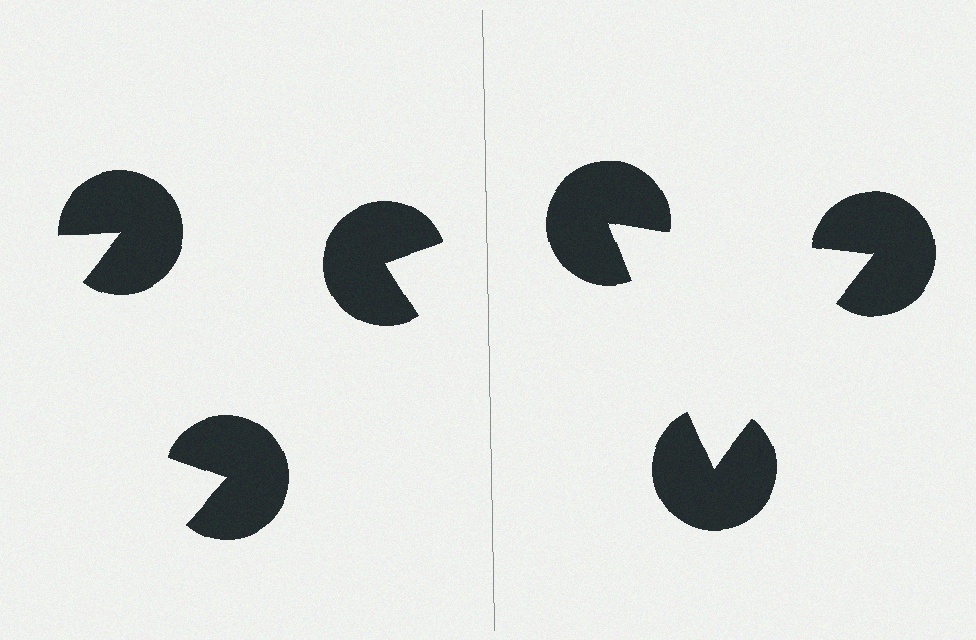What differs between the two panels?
The pac-man discs are positioned identically on both sides; only the wedge orientations differ. On the right they align to a triangle; on the left they are misaligned.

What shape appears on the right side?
An illusory triangle.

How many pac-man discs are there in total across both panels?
6 — 3 on each side.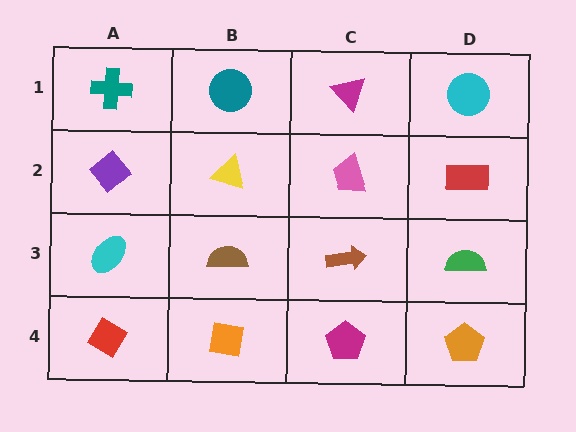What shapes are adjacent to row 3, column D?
A red rectangle (row 2, column D), an orange pentagon (row 4, column D), a brown arrow (row 3, column C).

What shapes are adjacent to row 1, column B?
A yellow triangle (row 2, column B), a teal cross (row 1, column A), a magenta triangle (row 1, column C).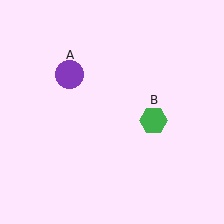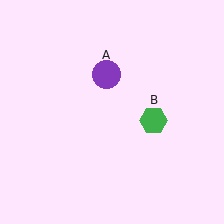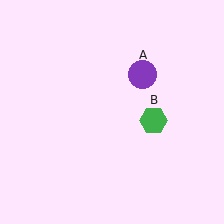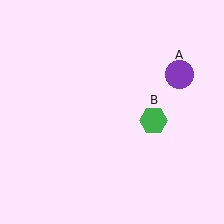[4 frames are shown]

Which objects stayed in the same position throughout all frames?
Green hexagon (object B) remained stationary.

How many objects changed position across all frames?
1 object changed position: purple circle (object A).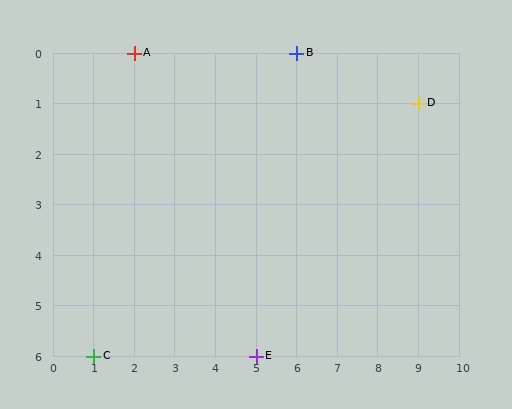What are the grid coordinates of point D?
Point D is at grid coordinates (9, 1).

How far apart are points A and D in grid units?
Points A and D are 7 columns and 1 row apart (about 7.1 grid units diagonally).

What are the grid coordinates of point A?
Point A is at grid coordinates (2, 0).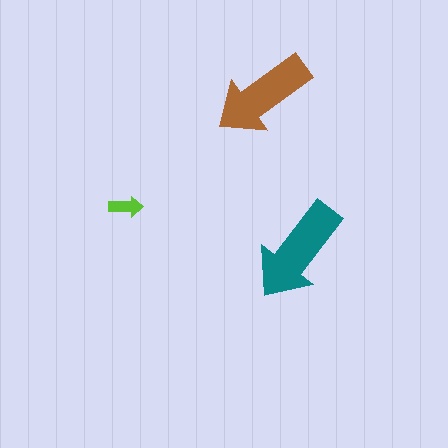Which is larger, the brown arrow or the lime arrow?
The brown one.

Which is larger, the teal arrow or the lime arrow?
The teal one.